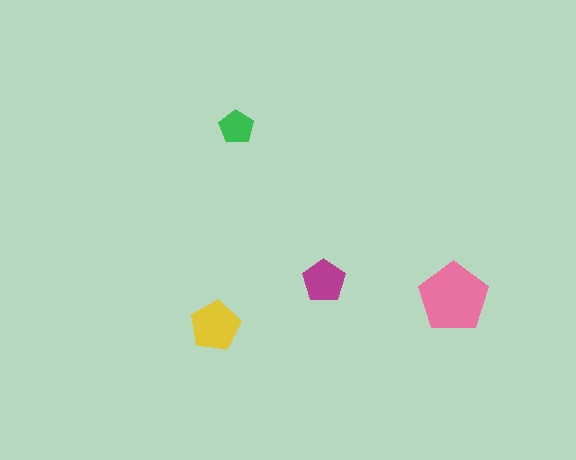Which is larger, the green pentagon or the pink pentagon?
The pink one.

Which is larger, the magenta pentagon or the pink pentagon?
The pink one.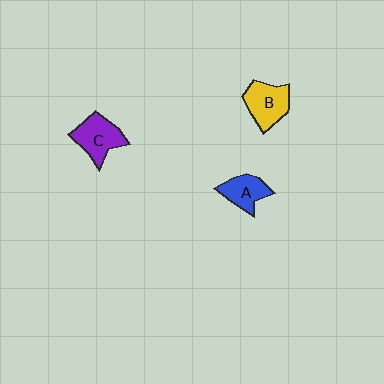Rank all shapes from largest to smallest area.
From largest to smallest: C (purple), B (yellow), A (blue).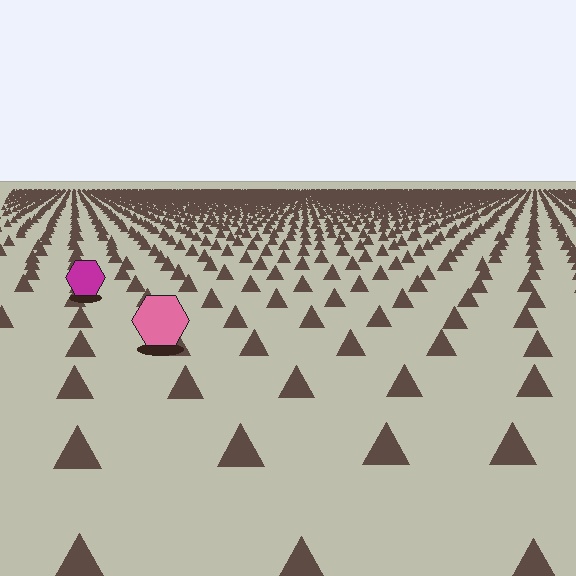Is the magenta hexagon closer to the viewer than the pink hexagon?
No. The pink hexagon is closer — you can tell from the texture gradient: the ground texture is coarser near it.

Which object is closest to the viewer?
The pink hexagon is closest. The texture marks near it are larger and more spread out.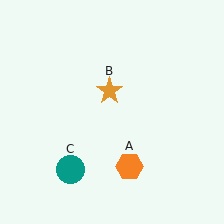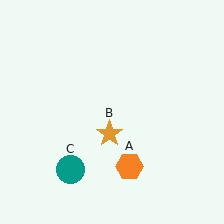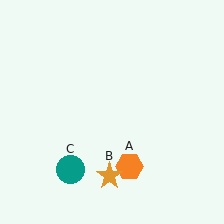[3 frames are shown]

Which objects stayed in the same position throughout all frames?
Orange hexagon (object A) and teal circle (object C) remained stationary.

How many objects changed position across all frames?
1 object changed position: orange star (object B).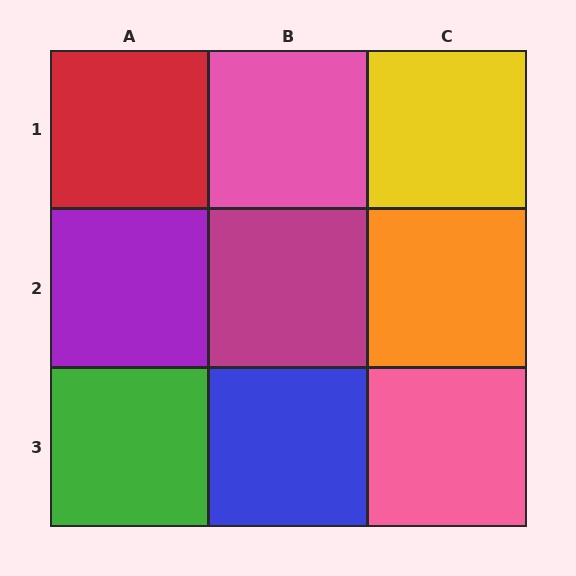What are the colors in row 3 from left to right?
Green, blue, pink.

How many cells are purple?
1 cell is purple.